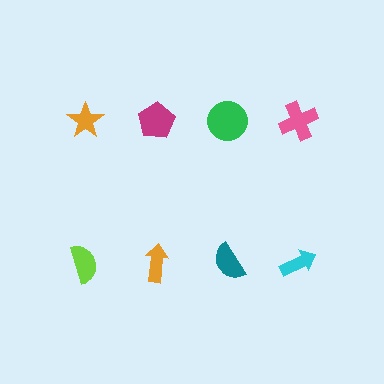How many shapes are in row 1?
4 shapes.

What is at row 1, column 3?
A green circle.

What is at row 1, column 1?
An orange star.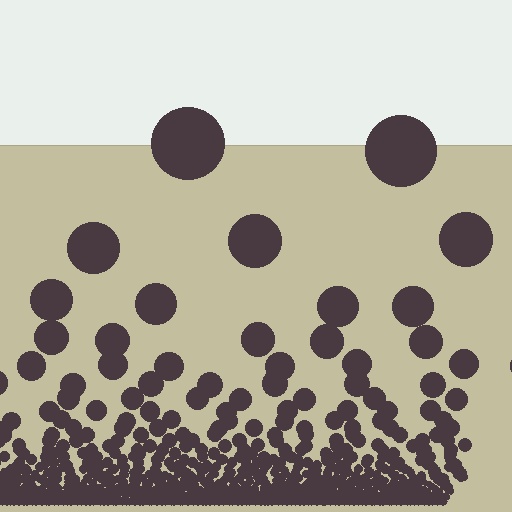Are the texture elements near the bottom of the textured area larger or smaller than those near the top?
Smaller. The gradient is inverted — elements near the bottom are smaller and denser.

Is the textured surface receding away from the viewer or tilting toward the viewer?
The surface appears to tilt toward the viewer. Texture elements get larger and sparser toward the top.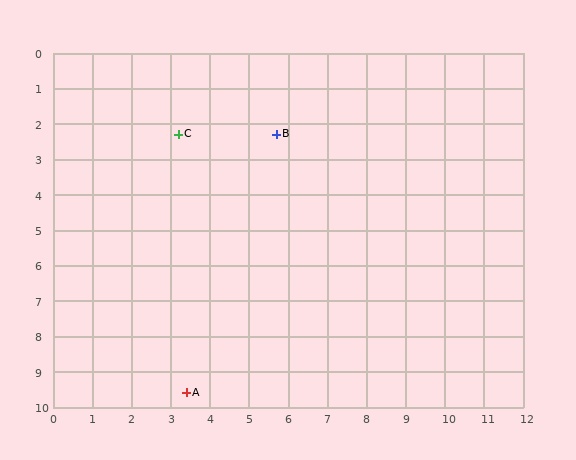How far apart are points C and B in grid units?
Points C and B are about 2.5 grid units apart.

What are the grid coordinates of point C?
Point C is at approximately (3.2, 2.3).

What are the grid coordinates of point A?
Point A is at approximately (3.4, 9.6).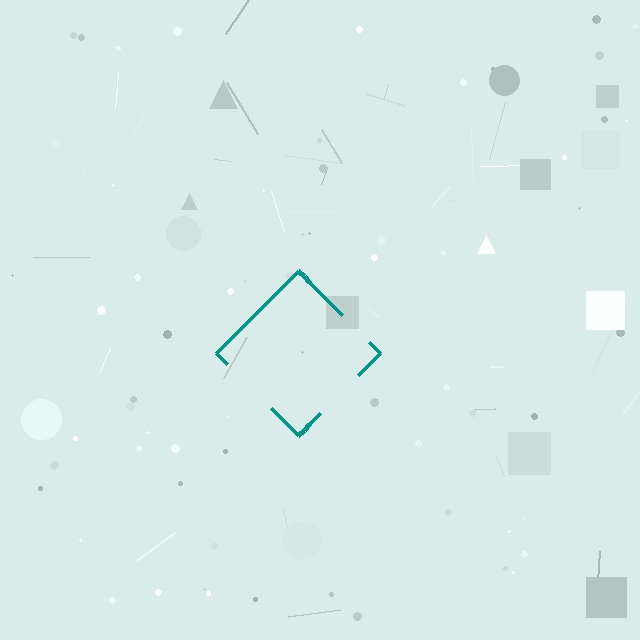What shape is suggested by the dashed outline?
The dashed outline suggests a diamond.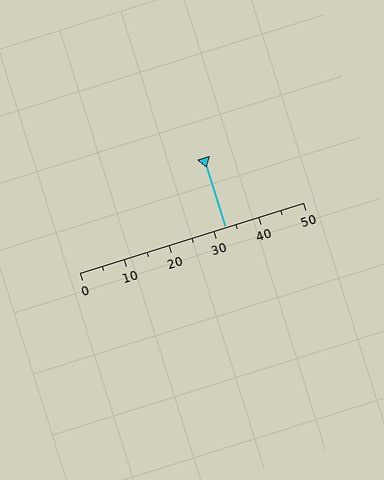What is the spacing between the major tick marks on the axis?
The major ticks are spaced 10 apart.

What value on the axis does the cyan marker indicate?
The marker indicates approximately 32.5.